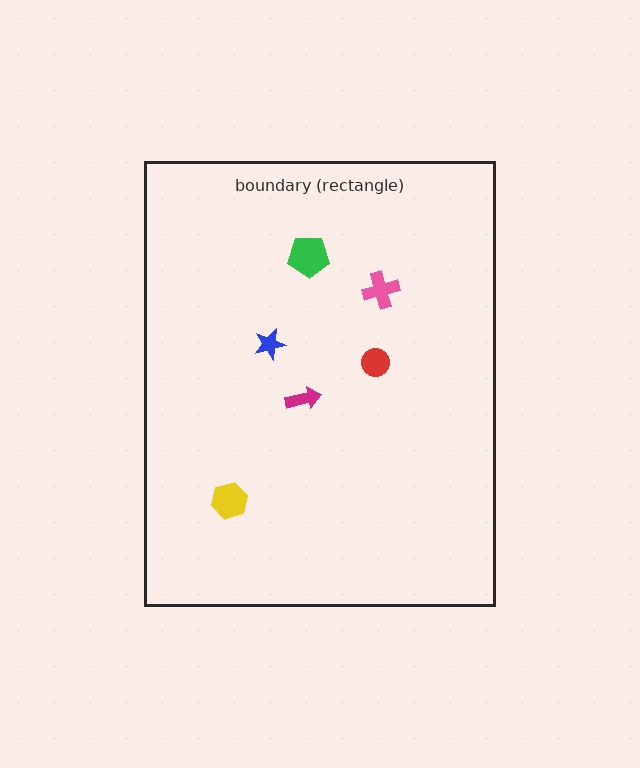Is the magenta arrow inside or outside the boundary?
Inside.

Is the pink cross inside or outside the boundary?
Inside.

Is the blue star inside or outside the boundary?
Inside.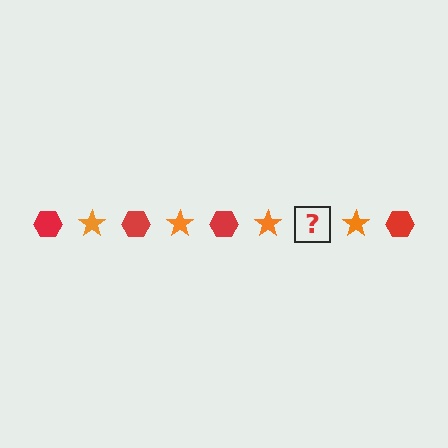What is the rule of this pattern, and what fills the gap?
The rule is that the pattern alternates between red hexagon and orange star. The gap should be filled with a red hexagon.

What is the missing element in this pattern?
The missing element is a red hexagon.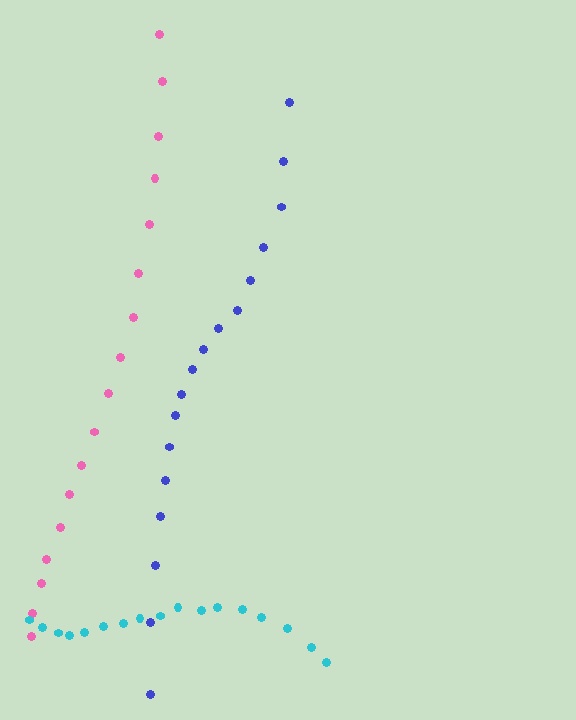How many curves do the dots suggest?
There are 3 distinct paths.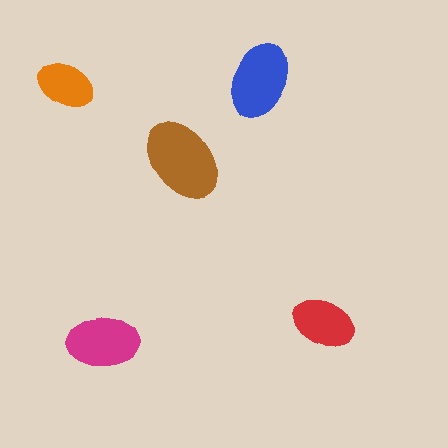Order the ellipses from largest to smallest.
the brown one, the blue one, the magenta one, the red one, the orange one.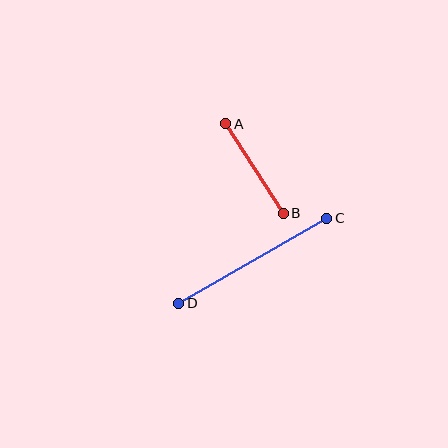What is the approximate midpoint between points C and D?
The midpoint is at approximately (253, 261) pixels.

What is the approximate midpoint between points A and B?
The midpoint is at approximately (254, 168) pixels.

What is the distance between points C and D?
The distance is approximately 171 pixels.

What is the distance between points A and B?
The distance is approximately 107 pixels.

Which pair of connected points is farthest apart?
Points C and D are farthest apart.